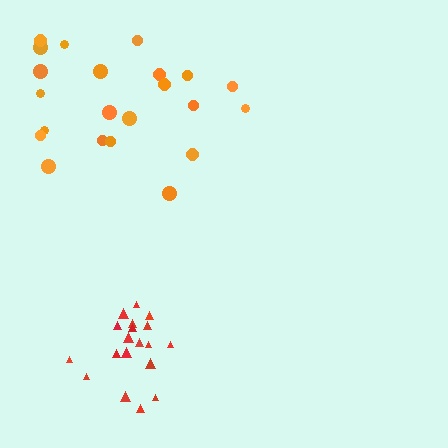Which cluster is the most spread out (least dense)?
Orange.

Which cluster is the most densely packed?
Red.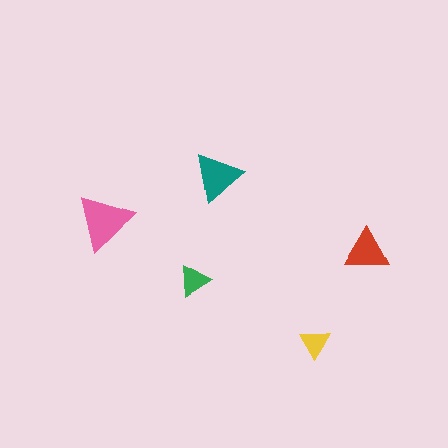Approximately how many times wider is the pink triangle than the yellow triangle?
About 2 times wider.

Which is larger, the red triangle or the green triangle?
The red one.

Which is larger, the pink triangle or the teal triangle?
The pink one.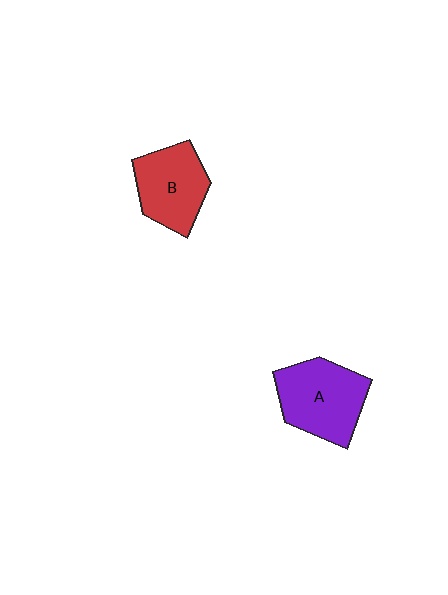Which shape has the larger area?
Shape A (purple).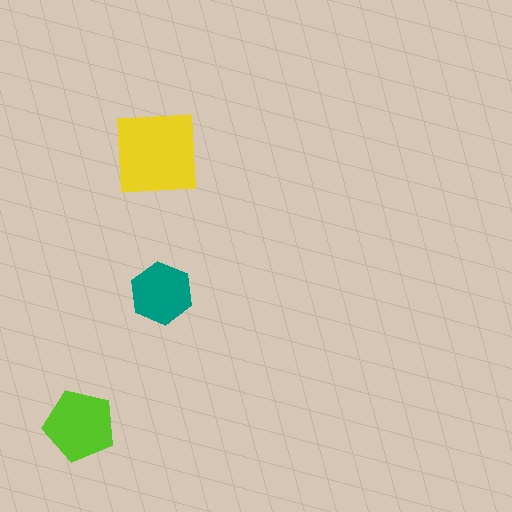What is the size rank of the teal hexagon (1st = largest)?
3rd.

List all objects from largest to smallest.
The yellow square, the lime pentagon, the teal hexagon.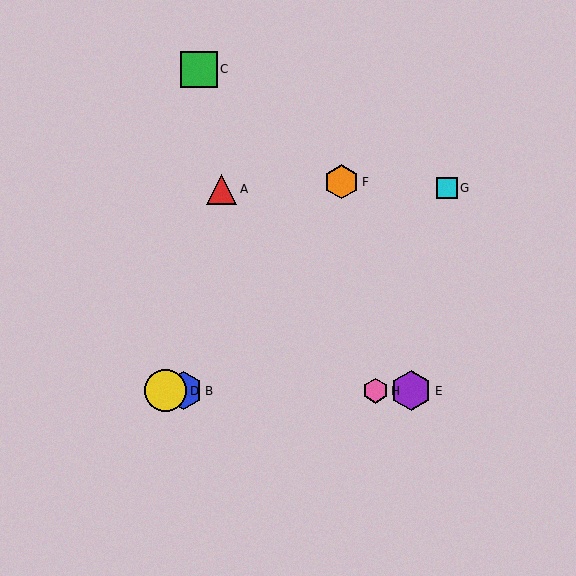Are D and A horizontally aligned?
No, D is at y≈391 and A is at y≈189.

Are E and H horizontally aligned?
Yes, both are at y≈391.